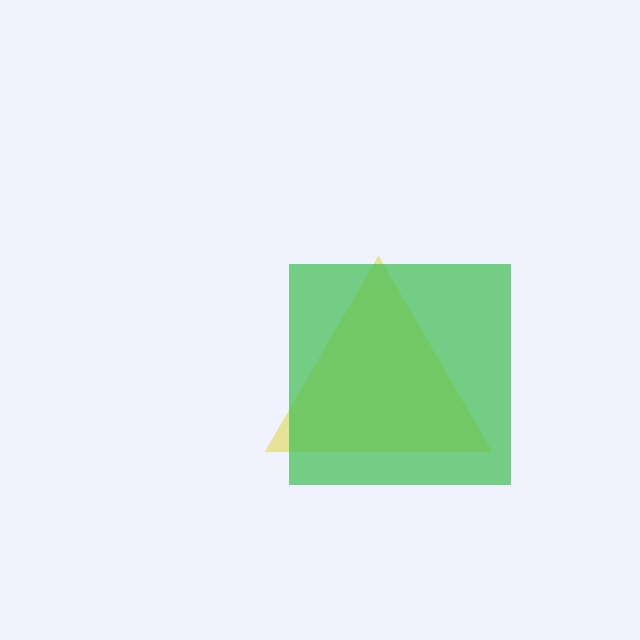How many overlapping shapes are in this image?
There are 2 overlapping shapes in the image.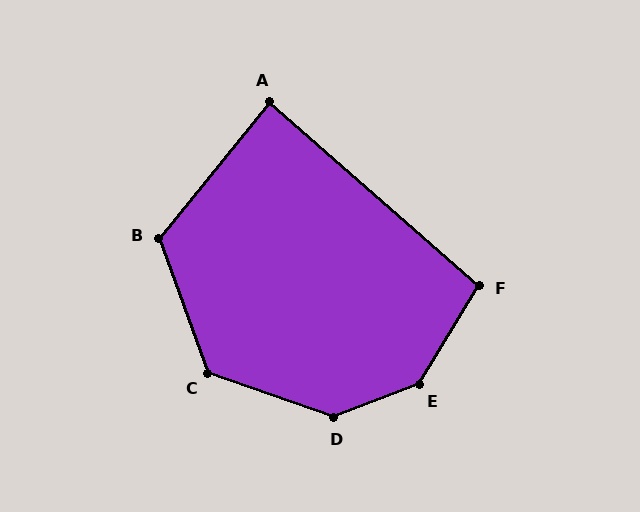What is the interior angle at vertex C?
Approximately 129 degrees (obtuse).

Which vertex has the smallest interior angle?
A, at approximately 88 degrees.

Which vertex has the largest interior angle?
E, at approximately 143 degrees.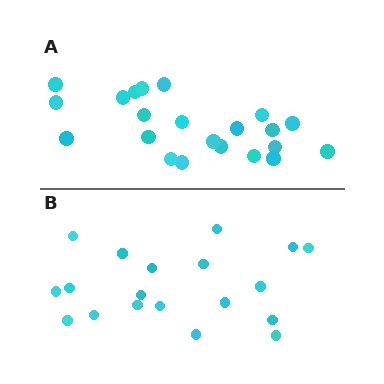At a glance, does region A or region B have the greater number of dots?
Region A (the top region) has more dots.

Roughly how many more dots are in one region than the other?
Region A has just a few more — roughly 2 or 3 more dots than region B.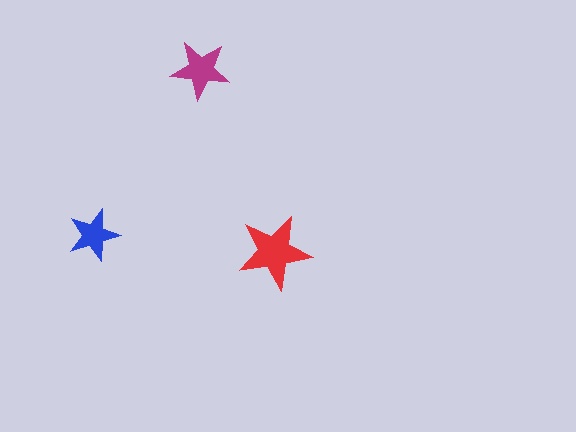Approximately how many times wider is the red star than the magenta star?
About 1.5 times wider.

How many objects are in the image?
There are 3 objects in the image.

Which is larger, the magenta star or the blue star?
The magenta one.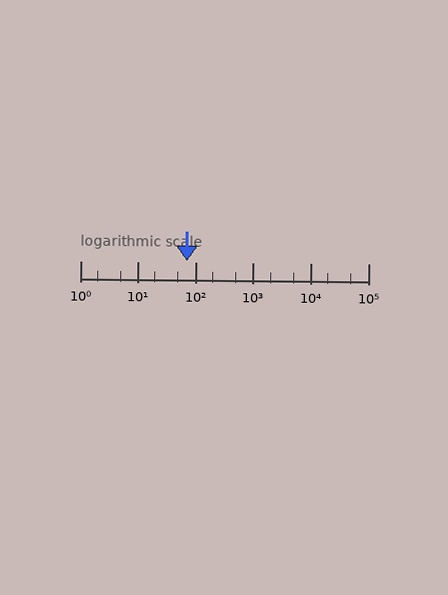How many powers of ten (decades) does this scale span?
The scale spans 5 decades, from 1 to 100000.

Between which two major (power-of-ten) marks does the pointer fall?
The pointer is between 10 and 100.